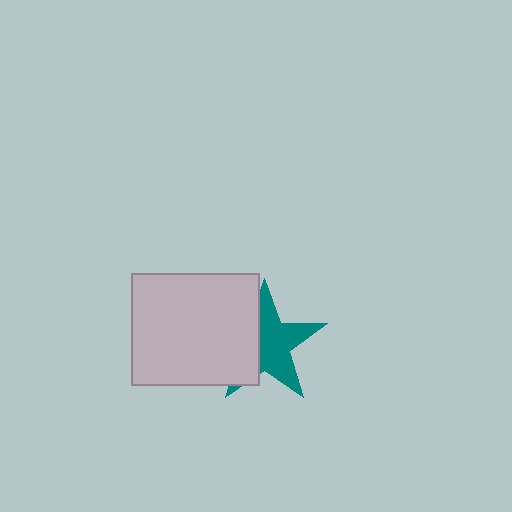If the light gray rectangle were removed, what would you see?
You would see the complete teal star.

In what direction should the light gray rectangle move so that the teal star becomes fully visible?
The light gray rectangle should move left. That is the shortest direction to clear the overlap and leave the teal star fully visible.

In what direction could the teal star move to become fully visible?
The teal star could move right. That would shift it out from behind the light gray rectangle entirely.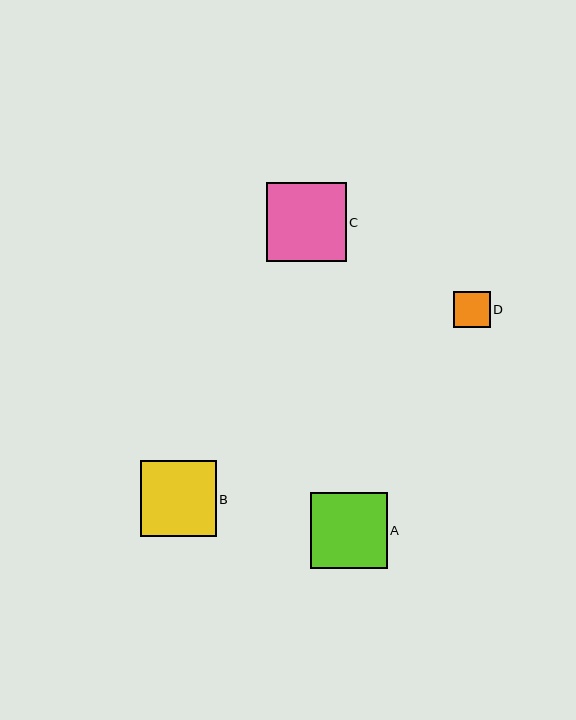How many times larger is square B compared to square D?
Square B is approximately 2.1 times the size of square D.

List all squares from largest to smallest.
From largest to smallest: C, A, B, D.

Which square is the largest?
Square C is the largest with a size of approximately 80 pixels.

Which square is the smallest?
Square D is the smallest with a size of approximately 36 pixels.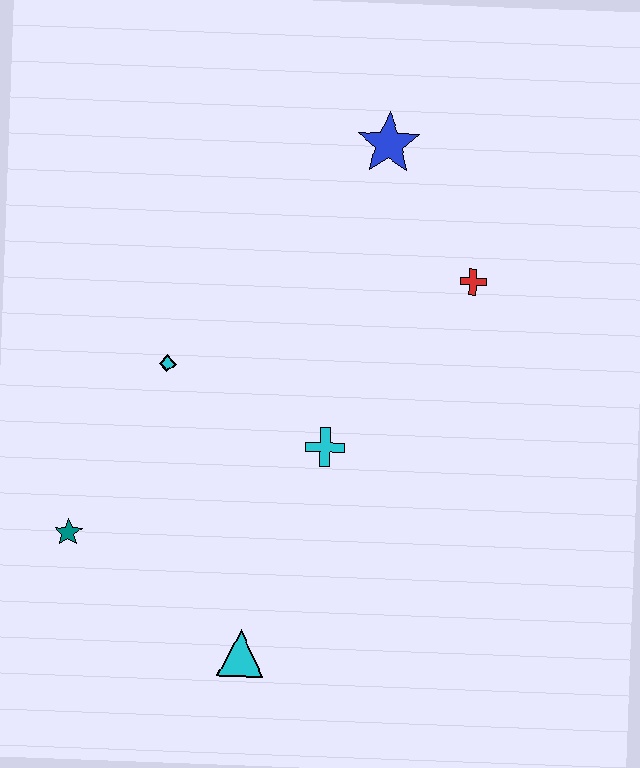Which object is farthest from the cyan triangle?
The blue star is farthest from the cyan triangle.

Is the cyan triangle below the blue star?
Yes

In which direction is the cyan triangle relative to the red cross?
The cyan triangle is below the red cross.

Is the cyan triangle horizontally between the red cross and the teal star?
Yes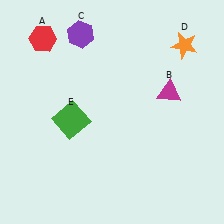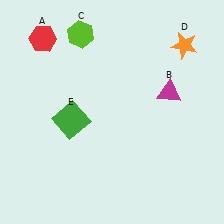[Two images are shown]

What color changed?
The hexagon (C) changed from purple in Image 1 to lime in Image 2.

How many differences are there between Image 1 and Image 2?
There is 1 difference between the two images.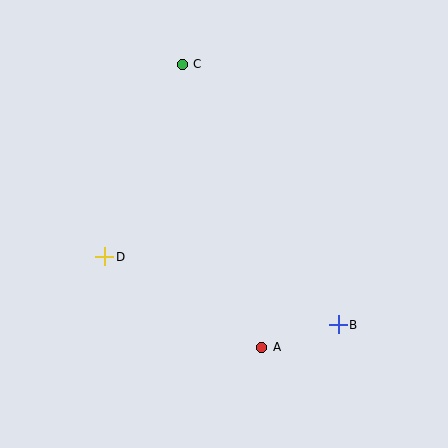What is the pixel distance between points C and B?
The distance between C and B is 304 pixels.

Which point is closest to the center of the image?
Point D at (105, 257) is closest to the center.